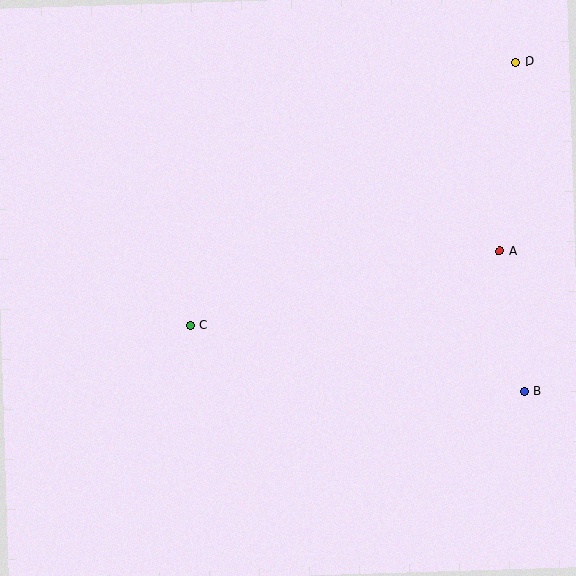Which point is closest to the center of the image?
Point C at (190, 325) is closest to the center.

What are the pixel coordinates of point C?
Point C is at (190, 325).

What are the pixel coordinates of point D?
Point D is at (516, 62).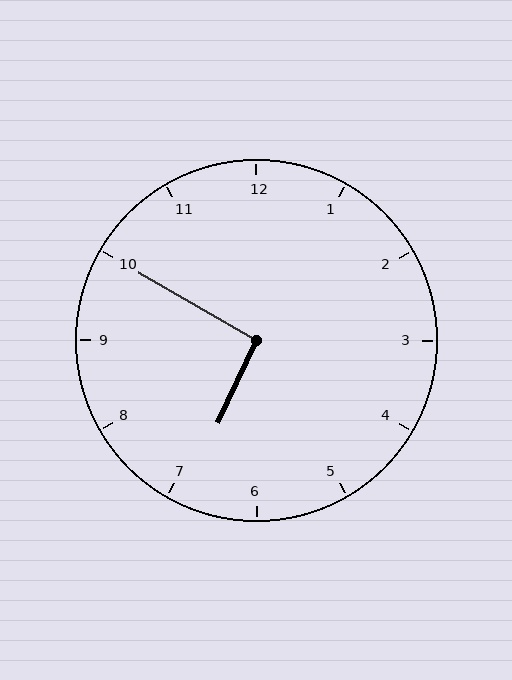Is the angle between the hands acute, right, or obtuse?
It is right.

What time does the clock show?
6:50.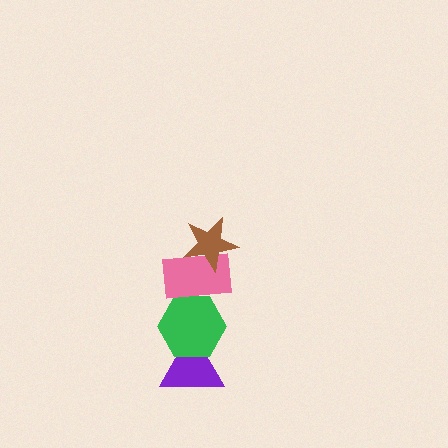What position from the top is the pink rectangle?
The pink rectangle is 2nd from the top.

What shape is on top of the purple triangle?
The green hexagon is on top of the purple triangle.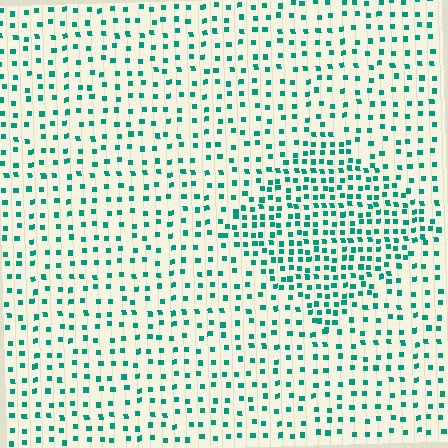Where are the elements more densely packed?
The elements are more densely packed inside the diamond boundary.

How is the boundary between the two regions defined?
The boundary is defined by a change in element density (approximately 2.0x ratio). All elements are the same color, size, and shape.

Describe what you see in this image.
The image contains small teal elements arranged at two different densities. A diamond-shaped region is visible where the elements are more densely packed than the surrounding area.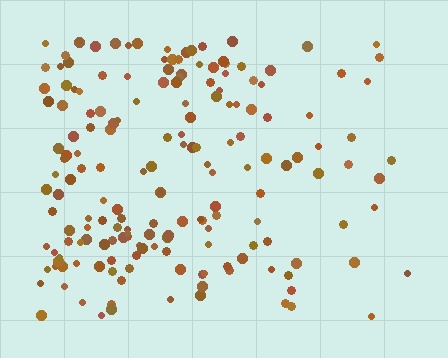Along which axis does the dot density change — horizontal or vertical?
Horizontal.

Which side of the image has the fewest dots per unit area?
The right.